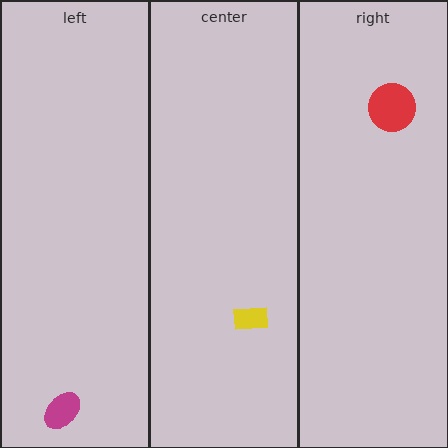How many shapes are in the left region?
1.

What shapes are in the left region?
The magenta ellipse.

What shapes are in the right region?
The red circle.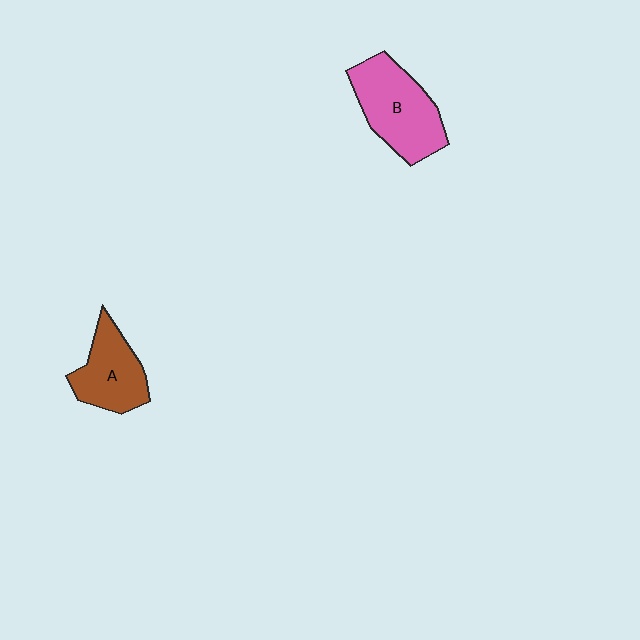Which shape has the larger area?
Shape B (pink).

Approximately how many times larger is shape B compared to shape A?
Approximately 1.4 times.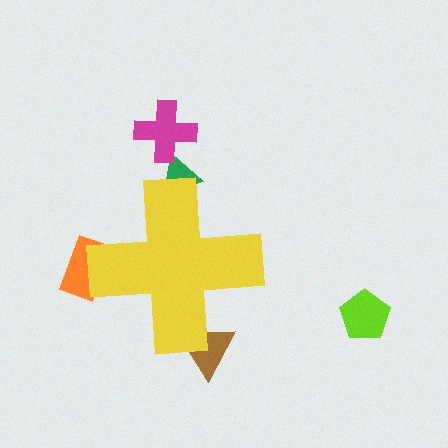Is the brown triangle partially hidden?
Yes, the brown triangle is partially hidden behind the yellow cross.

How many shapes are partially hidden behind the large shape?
3 shapes are partially hidden.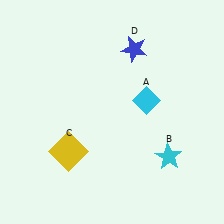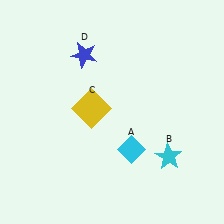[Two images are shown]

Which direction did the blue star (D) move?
The blue star (D) moved left.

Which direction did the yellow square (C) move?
The yellow square (C) moved up.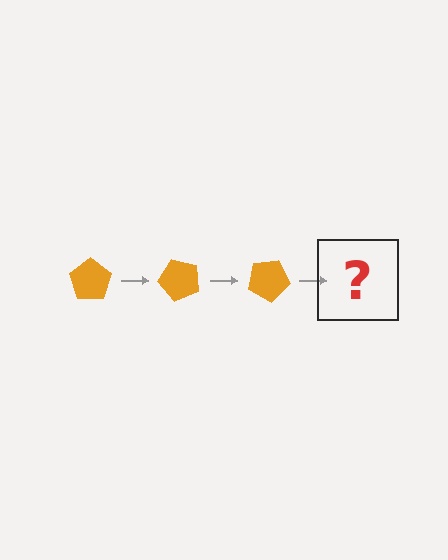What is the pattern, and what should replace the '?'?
The pattern is that the pentagon rotates 50 degrees each step. The '?' should be an orange pentagon rotated 150 degrees.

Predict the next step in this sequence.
The next step is an orange pentagon rotated 150 degrees.